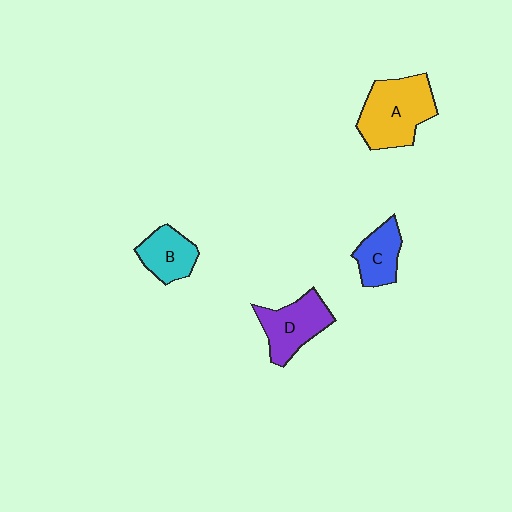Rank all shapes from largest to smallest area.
From largest to smallest: A (yellow), D (purple), B (cyan), C (blue).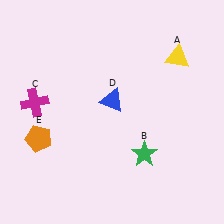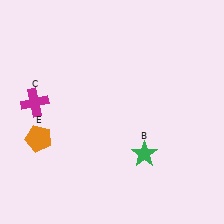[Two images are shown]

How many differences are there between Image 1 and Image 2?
There are 2 differences between the two images.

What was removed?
The yellow triangle (A), the blue triangle (D) were removed in Image 2.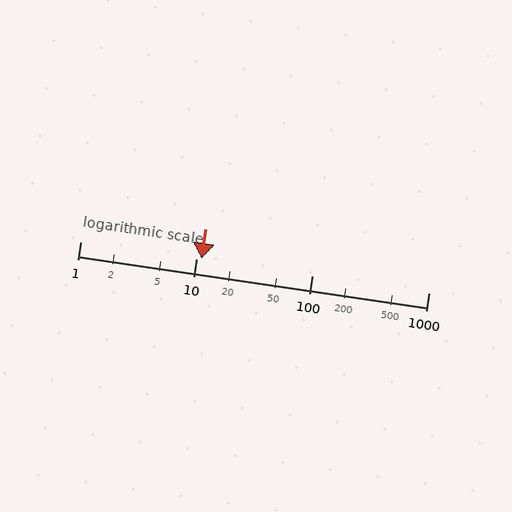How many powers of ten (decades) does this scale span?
The scale spans 3 decades, from 1 to 1000.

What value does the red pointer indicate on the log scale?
The pointer indicates approximately 11.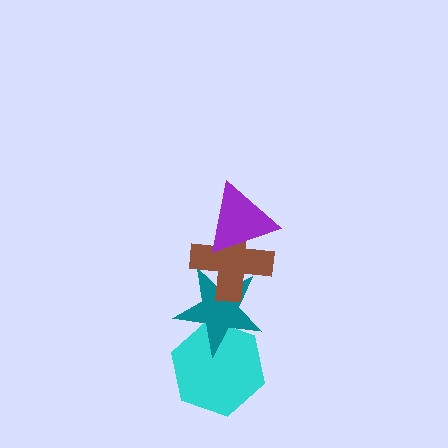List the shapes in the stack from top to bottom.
From top to bottom: the purple triangle, the brown cross, the teal star, the cyan hexagon.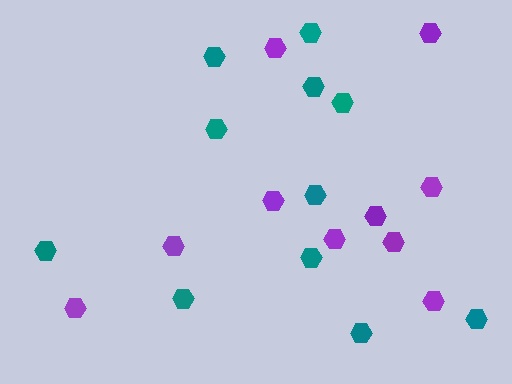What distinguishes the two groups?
There are 2 groups: one group of purple hexagons (10) and one group of teal hexagons (11).